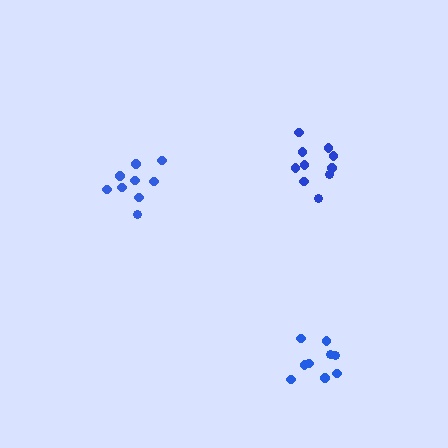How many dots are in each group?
Group 1: 9 dots, Group 2: 10 dots, Group 3: 9 dots (28 total).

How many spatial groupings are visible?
There are 3 spatial groupings.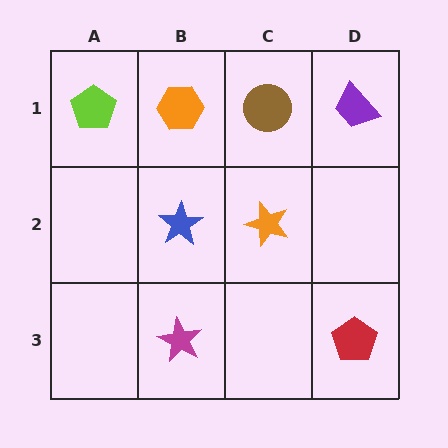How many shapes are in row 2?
2 shapes.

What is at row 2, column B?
A blue star.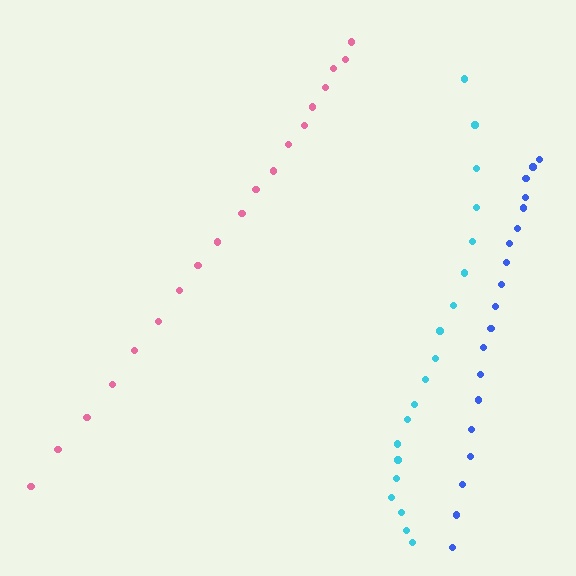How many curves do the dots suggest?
There are 3 distinct paths.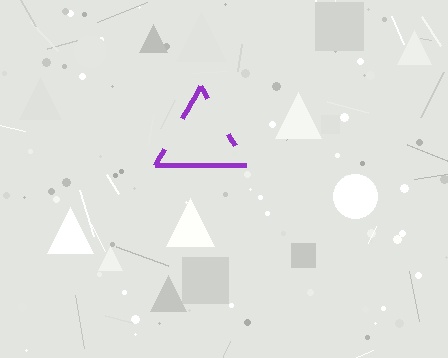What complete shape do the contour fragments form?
The contour fragments form a triangle.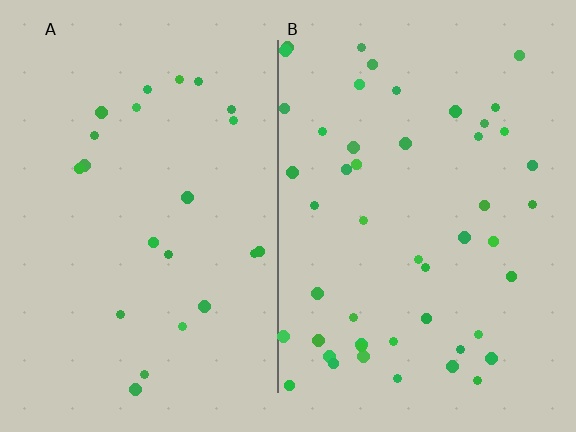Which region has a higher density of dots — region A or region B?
B (the right).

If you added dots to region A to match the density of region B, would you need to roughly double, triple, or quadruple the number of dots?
Approximately double.